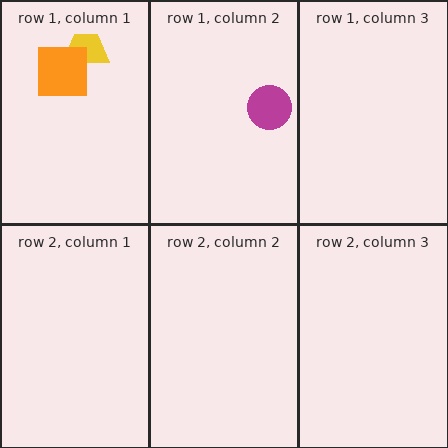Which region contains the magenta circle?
The row 1, column 2 region.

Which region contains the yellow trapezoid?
The row 1, column 1 region.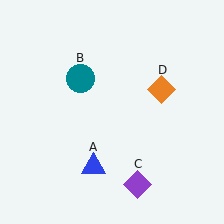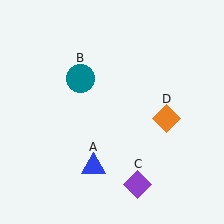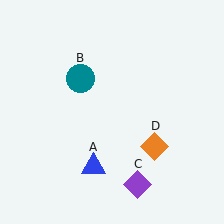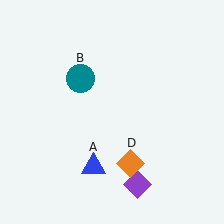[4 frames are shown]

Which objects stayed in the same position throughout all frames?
Blue triangle (object A) and teal circle (object B) and purple diamond (object C) remained stationary.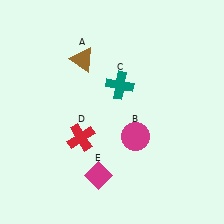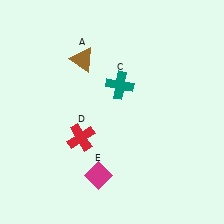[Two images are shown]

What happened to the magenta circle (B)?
The magenta circle (B) was removed in Image 2. It was in the bottom-right area of Image 1.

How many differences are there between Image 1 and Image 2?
There is 1 difference between the two images.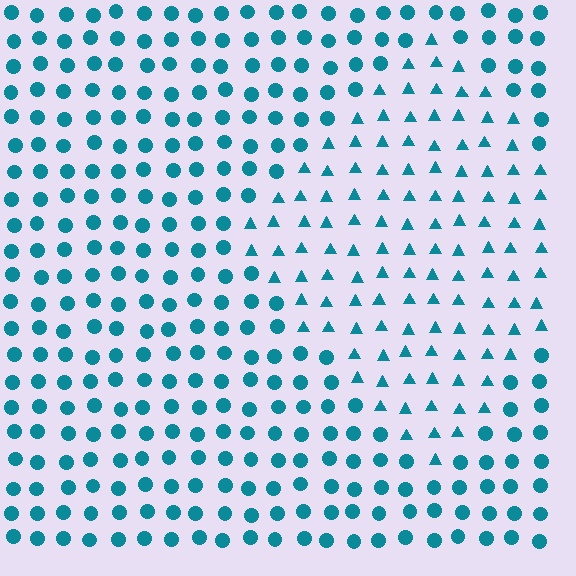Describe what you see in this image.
The image is filled with small teal elements arranged in a uniform grid. A diamond-shaped region contains triangles, while the surrounding area contains circles. The boundary is defined purely by the change in element shape.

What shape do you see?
I see a diamond.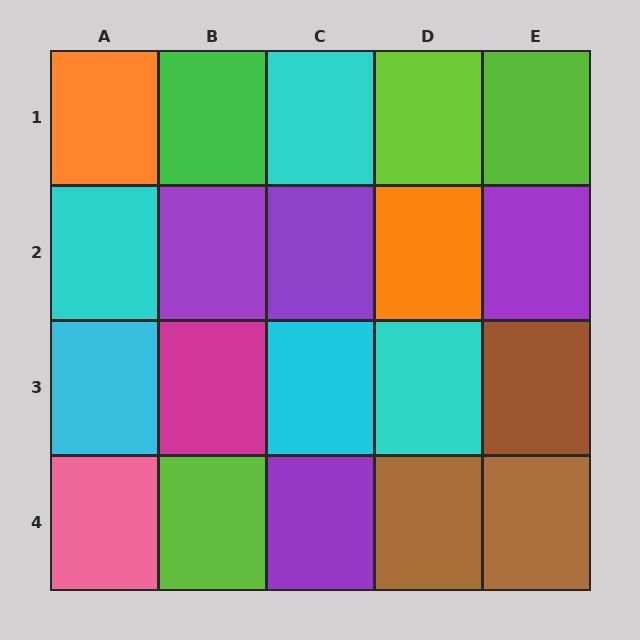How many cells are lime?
3 cells are lime.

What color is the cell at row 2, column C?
Purple.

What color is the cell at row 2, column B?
Purple.